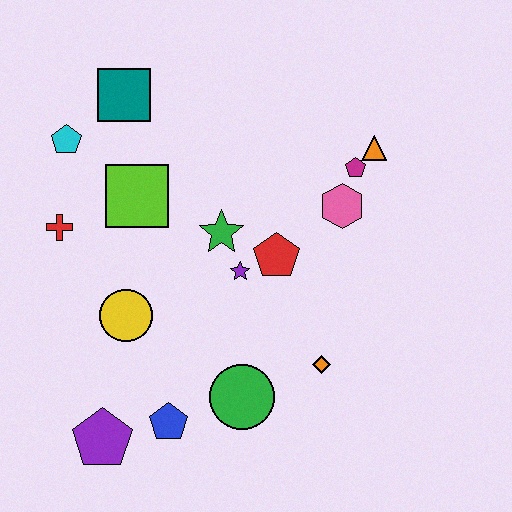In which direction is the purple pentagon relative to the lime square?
The purple pentagon is below the lime square.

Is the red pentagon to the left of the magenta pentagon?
Yes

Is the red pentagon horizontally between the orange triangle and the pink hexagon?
No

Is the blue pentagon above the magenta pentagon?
No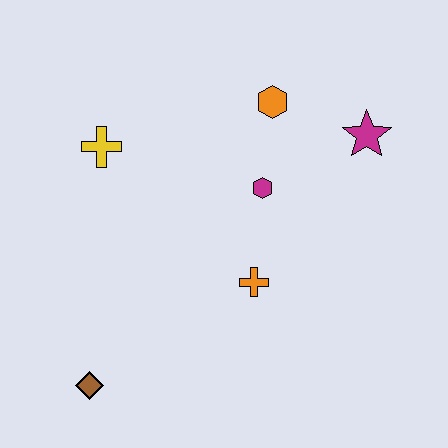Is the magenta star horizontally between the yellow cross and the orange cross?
No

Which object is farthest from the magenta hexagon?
The brown diamond is farthest from the magenta hexagon.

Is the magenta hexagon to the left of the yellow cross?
No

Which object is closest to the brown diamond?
The orange cross is closest to the brown diamond.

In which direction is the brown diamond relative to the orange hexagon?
The brown diamond is below the orange hexagon.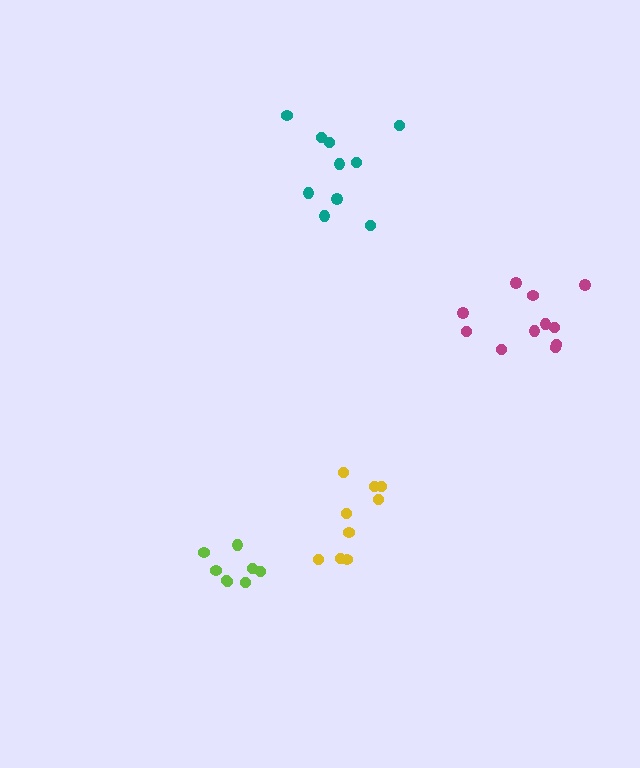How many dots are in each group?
Group 1: 9 dots, Group 2: 11 dots, Group 3: 10 dots, Group 4: 8 dots (38 total).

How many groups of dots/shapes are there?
There are 4 groups.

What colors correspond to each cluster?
The clusters are colored: yellow, magenta, teal, lime.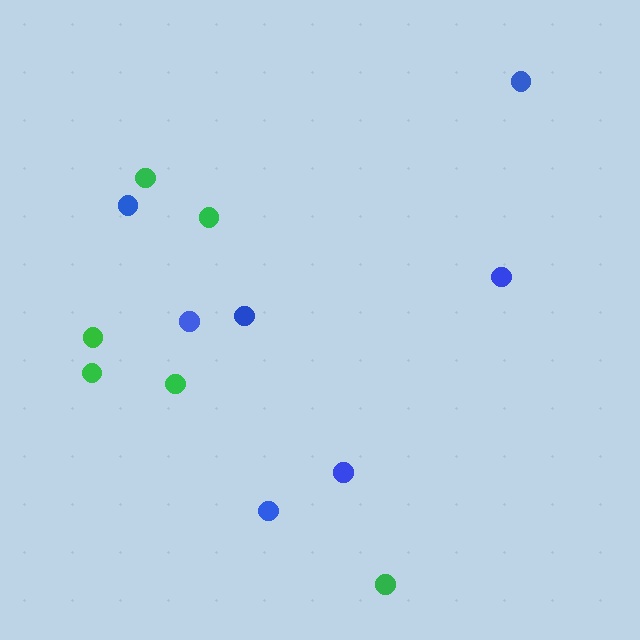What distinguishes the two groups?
There are 2 groups: one group of green circles (6) and one group of blue circles (7).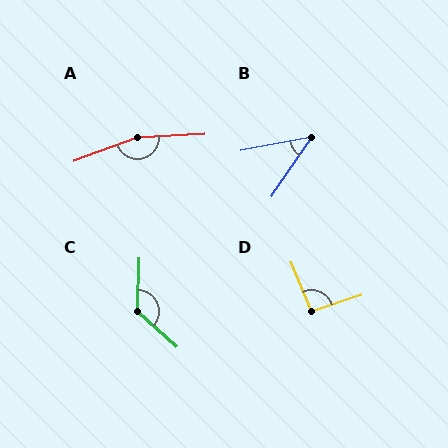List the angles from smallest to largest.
B (45°), D (95°), C (130°), A (163°).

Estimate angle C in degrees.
Approximately 130 degrees.